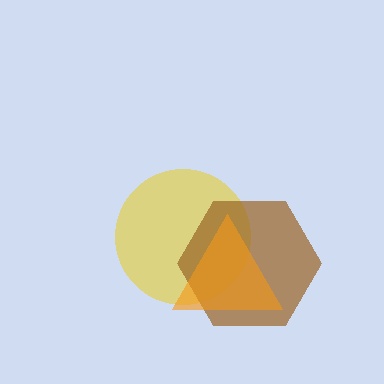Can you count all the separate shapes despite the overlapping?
Yes, there are 3 separate shapes.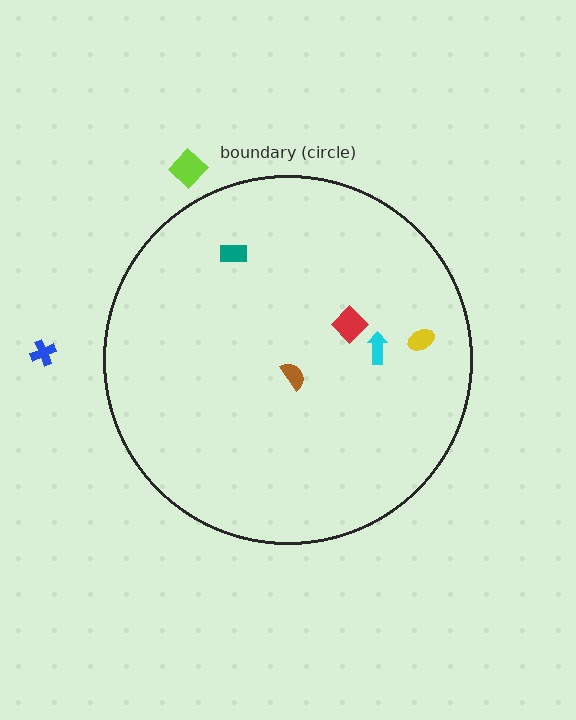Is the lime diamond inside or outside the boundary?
Outside.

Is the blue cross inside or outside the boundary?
Outside.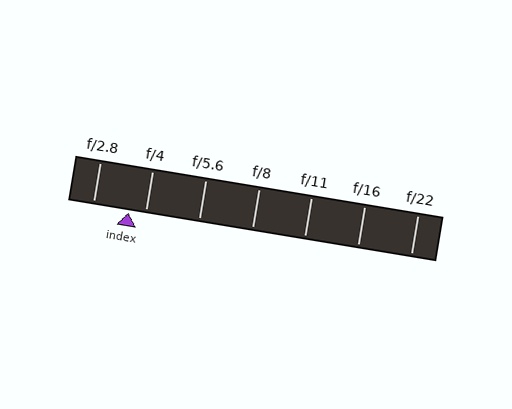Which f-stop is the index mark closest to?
The index mark is closest to f/4.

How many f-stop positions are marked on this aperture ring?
There are 7 f-stop positions marked.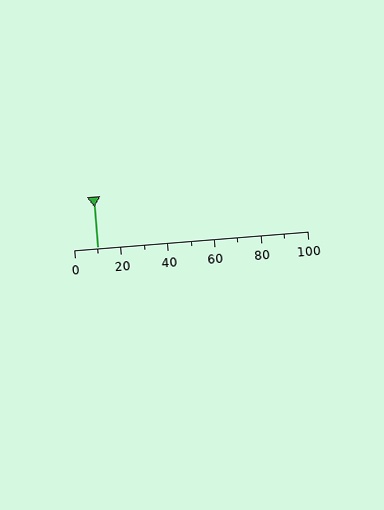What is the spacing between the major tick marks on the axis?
The major ticks are spaced 20 apart.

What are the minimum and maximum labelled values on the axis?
The axis runs from 0 to 100.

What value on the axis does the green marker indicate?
The marker indicates approximately 10.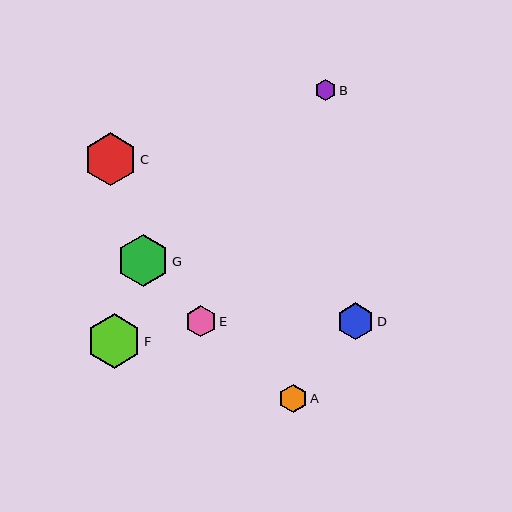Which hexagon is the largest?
Hexagon F is the largest with a size of approximately 54 pixels.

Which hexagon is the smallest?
Hexagon B is the smallest with a size of approximately 21 pixels.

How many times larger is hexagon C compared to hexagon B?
Hexagon C is approximately 2.6 times the size of hexagon B.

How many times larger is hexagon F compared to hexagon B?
Hexagon F is approximately 2.6 times the size of hexagon B.